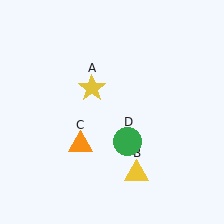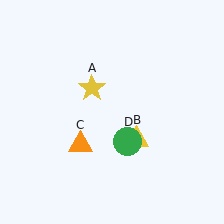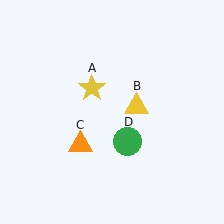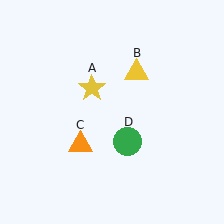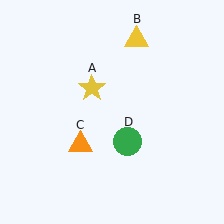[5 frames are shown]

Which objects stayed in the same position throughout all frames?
Yellow star (object A) and orange triangle (object C) and green circle (object D) remained stationary.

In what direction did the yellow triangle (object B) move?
The yellow triangle (object B) moved up.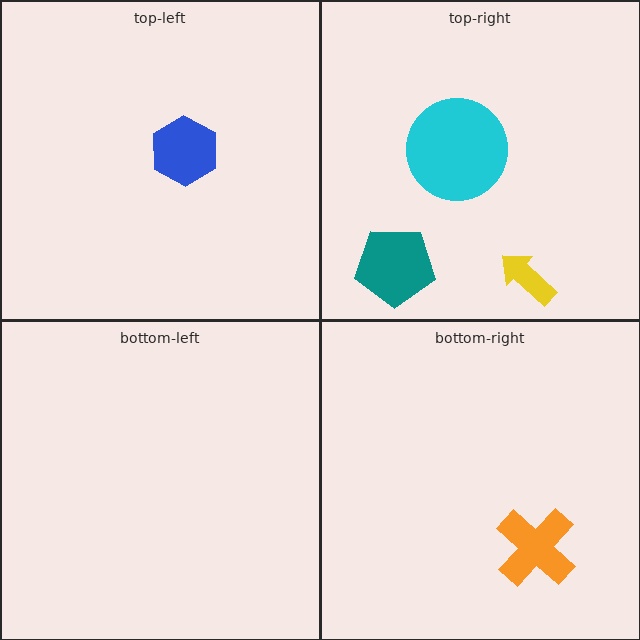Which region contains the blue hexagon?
The top-left region.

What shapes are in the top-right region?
The teal pentagon, the cyan circle, the yellow arrow.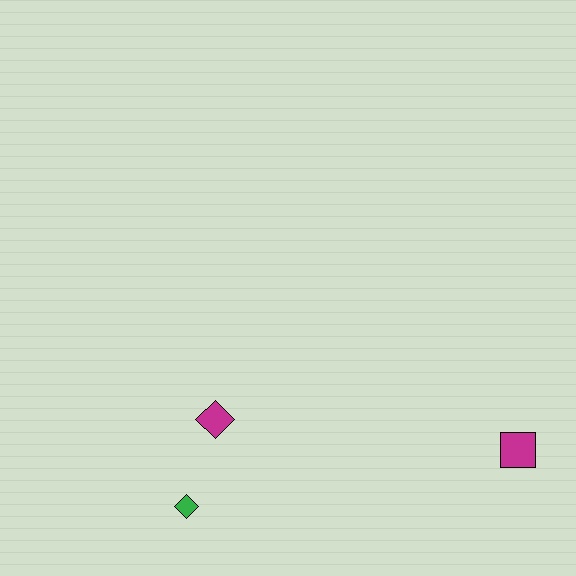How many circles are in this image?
There are no circles.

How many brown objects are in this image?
There are no brown objects.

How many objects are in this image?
There are 3 objects.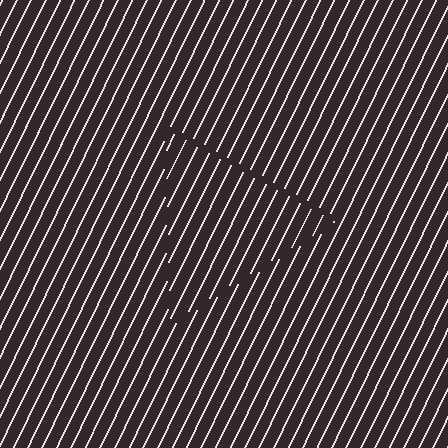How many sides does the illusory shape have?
3 sides — the line-ends trace a triangle.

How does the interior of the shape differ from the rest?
The interior of the shape contains the same grating, shifted by half a period — the contour is defined by the phase discontinuity where line-ends from the inner and outer gratings abut.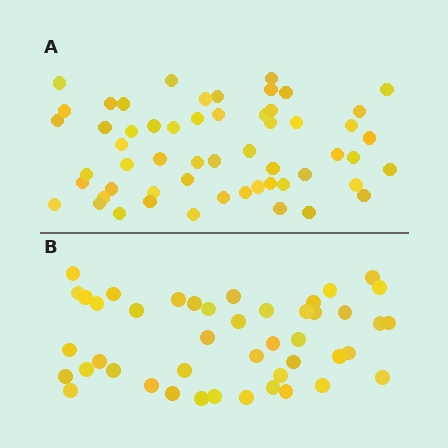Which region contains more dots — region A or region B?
Region A (the top region) has more dots.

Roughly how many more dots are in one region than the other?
Region A has roughly 12 or so more dots than region B.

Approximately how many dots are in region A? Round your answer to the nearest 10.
About 60 dots. (The exact count is 56, which rounds to 60.)